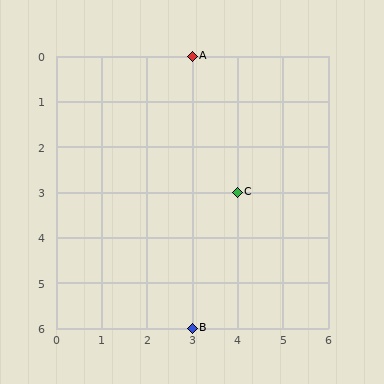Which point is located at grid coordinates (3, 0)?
Point A is at (3, 0).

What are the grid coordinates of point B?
Point B is at grid coordinates (3, 6).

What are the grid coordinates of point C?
Point C is at grid coordinates (4, 3).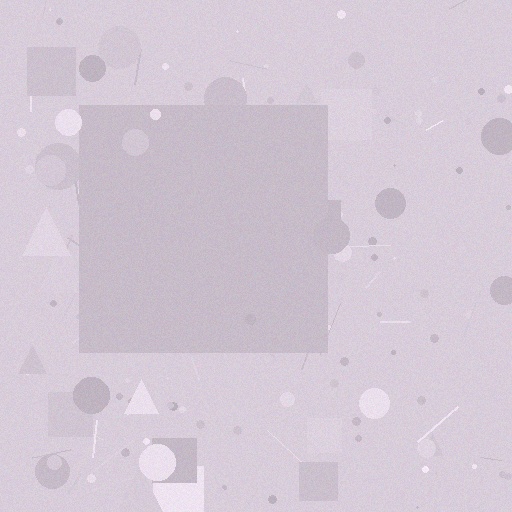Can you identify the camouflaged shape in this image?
The camouflaged shape is a square.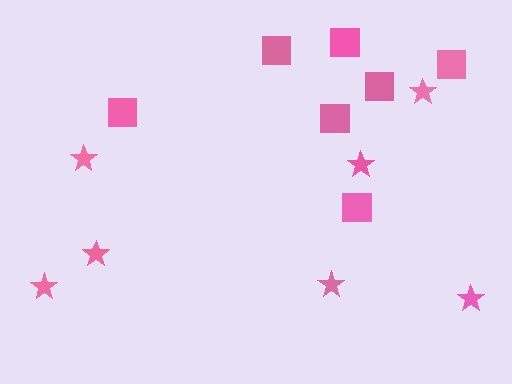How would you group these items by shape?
There are 2 groups: one group of squares (7) and one group of stars (7).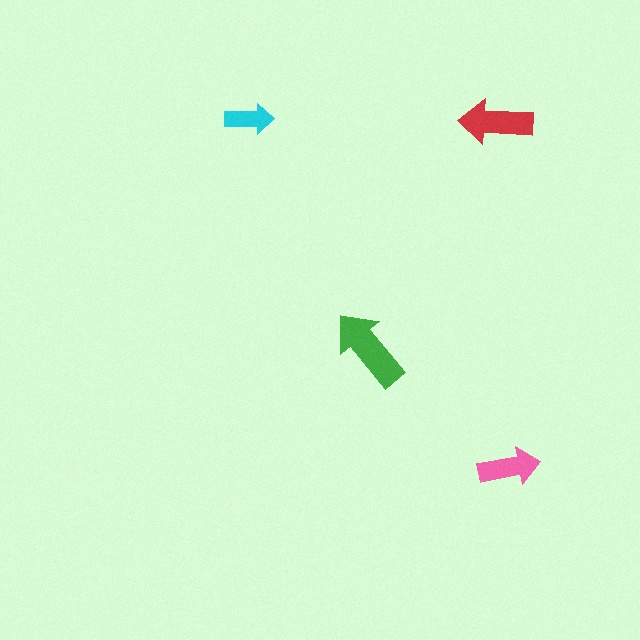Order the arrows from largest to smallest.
the green one, the red one, the pink one, the cyan one.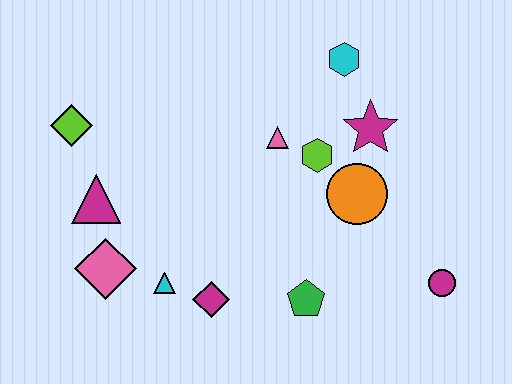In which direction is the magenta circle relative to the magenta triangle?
The magenta circle is to the right of the magenta triangle.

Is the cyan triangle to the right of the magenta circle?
No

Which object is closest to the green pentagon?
The magenta diamond is closest to the green pentagon.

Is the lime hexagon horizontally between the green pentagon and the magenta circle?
Yes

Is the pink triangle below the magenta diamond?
No